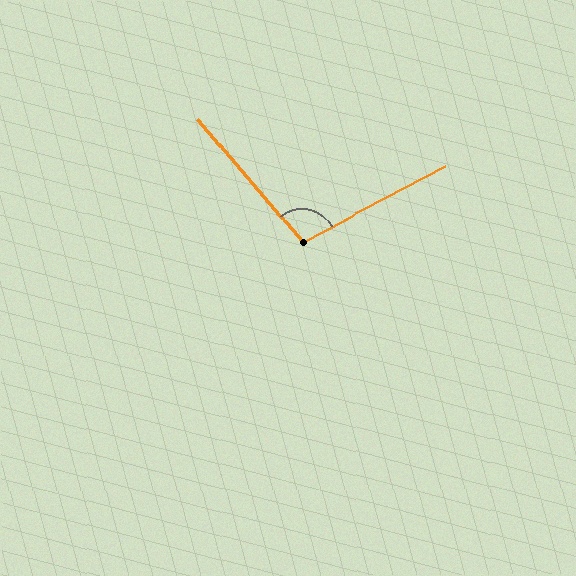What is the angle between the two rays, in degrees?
Approximately 103 degrees.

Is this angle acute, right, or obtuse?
It is obtuse.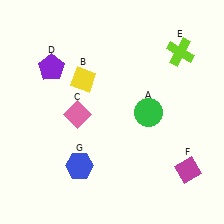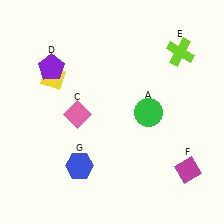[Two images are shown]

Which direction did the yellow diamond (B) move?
The yellow diamond (B) moved left.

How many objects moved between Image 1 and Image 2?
1 object moved between the two images.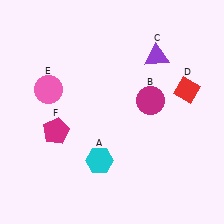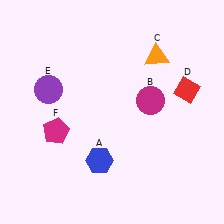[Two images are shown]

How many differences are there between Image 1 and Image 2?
There are 3 differences between the two images.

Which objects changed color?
A changed from cyan to blue. C changed from purple to orange. E changed from pink to purple.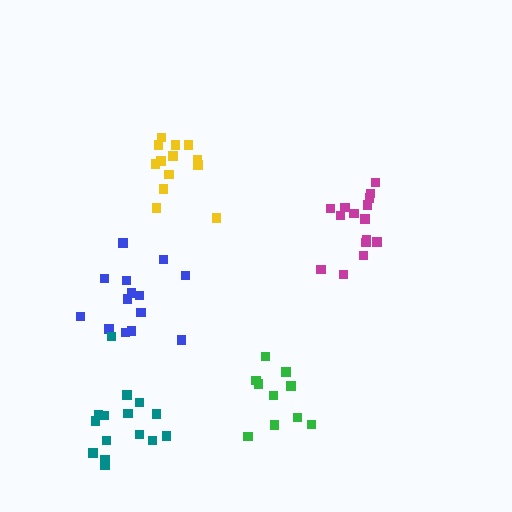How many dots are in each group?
Group 1: 14 dots, Group 2: 13 dots, Group 3: 10 dots, Group 4: 15 dots, Group 5: 15 dots (67 total).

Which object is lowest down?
The teal cluster is bottommost.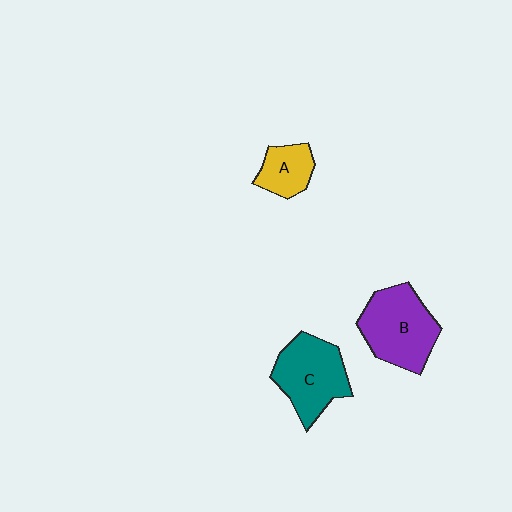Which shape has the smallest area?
Shape A (yellow).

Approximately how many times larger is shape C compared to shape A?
Approximately 1.9 times.